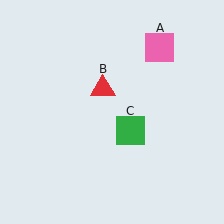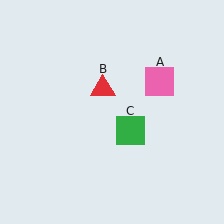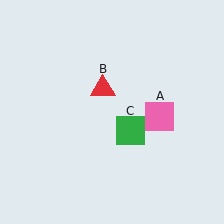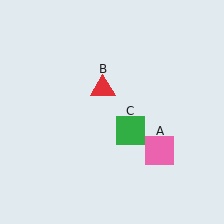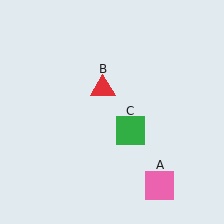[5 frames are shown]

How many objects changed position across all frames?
1 object changed position: pink square (object A).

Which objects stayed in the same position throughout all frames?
Red triangle (object B) and green square (object C) remained stationary.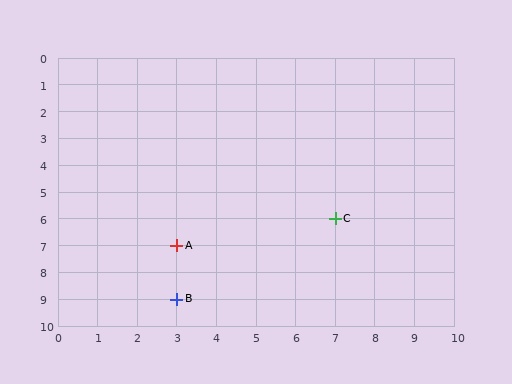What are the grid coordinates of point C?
Point C is at grid coordinates (7, 6).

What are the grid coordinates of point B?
Point B is at grid coordinates (3, 9).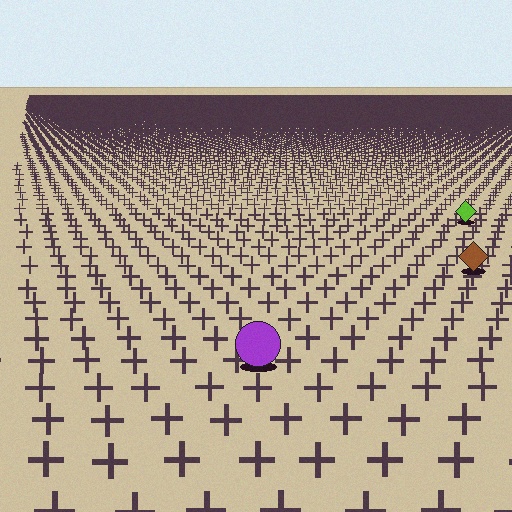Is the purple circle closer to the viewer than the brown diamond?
Yes. The purple circle is closer — you can tell from the texture gradient: the ground texture is coarser near it.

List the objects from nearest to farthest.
From nearest to farthest: the purple circle, the brown diamond, the lime diamond.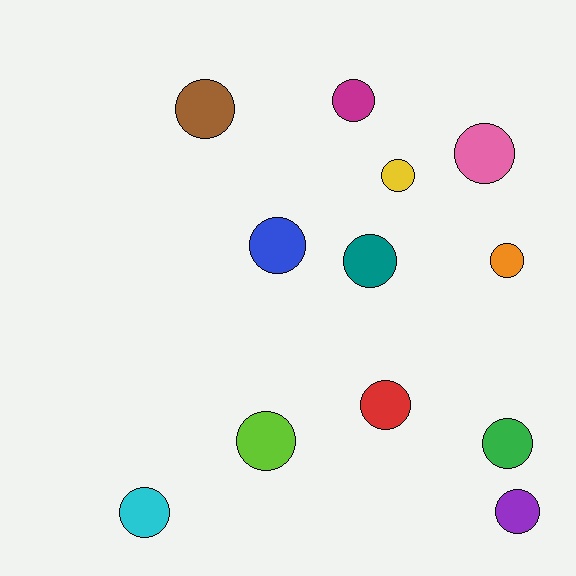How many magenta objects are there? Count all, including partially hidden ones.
There is 1 magenta object.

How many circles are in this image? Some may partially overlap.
There are 12 circles.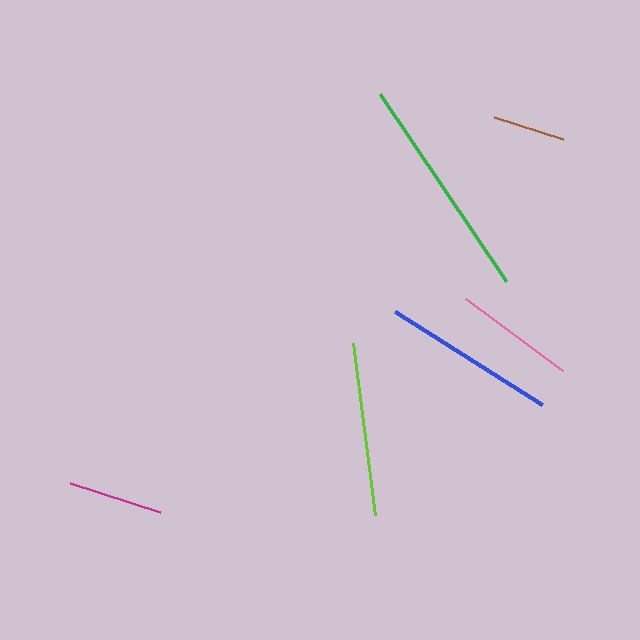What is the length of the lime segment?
The lime segment is approximately 173 pixels long.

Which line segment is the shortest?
The brown line is the shortest at approximately 73 pixels.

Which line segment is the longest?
The green line is the longest at approximately 225 pixels.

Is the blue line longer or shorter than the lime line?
The blue line is longer than the lime line.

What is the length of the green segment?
The green segment is approximately 225 pixels long.